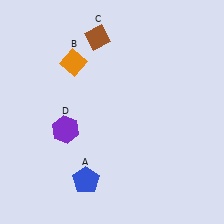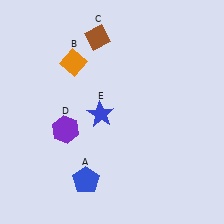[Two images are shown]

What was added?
A blue star (E) was added in Image 2.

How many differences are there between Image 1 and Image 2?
There is 1 difference between the two images.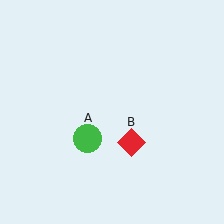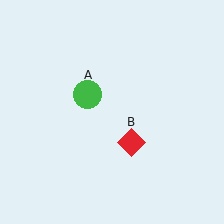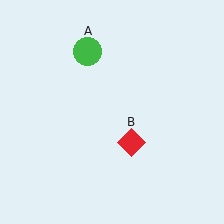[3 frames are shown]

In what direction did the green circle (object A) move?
The green circle (object A) moved up.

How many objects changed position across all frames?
1 object changed position: green circle (object A).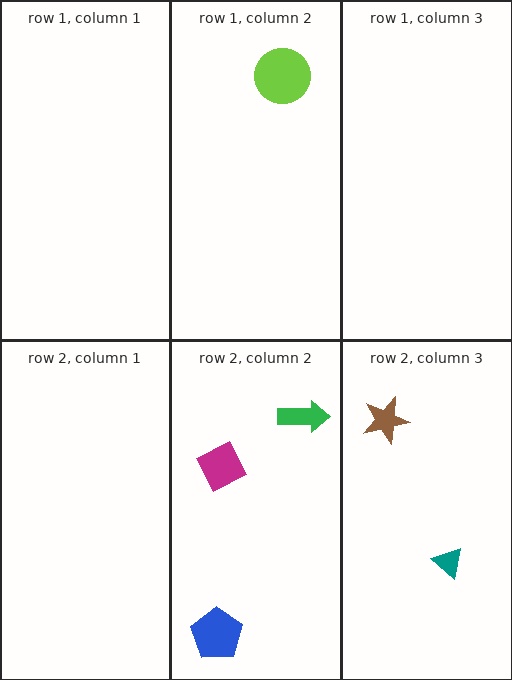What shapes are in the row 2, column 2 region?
The magenta diamond, the green arrow, the blue pentagon.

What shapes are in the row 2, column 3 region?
The brown star, the teal triangle.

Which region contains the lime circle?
The row 1, column 2 region.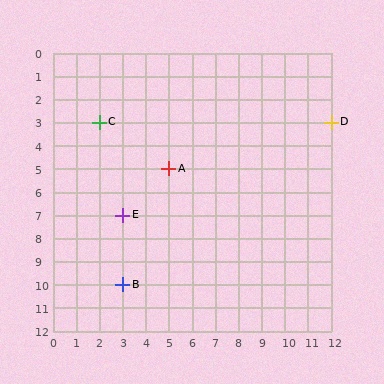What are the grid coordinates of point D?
Point D is at grid coordinates (12, 3).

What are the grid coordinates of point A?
Point A is at grid coordinates (5, 5).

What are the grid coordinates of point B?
Point B is at grid coordinates (3, 10).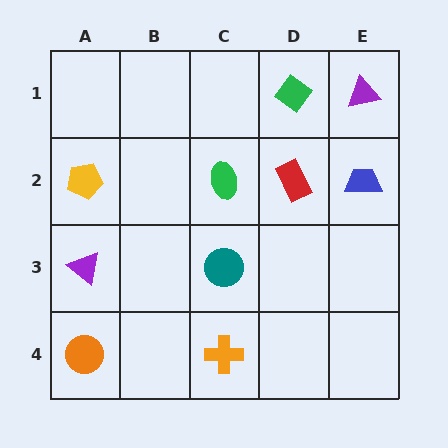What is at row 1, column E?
A purple triangle.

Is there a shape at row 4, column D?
No, that cell is empty.